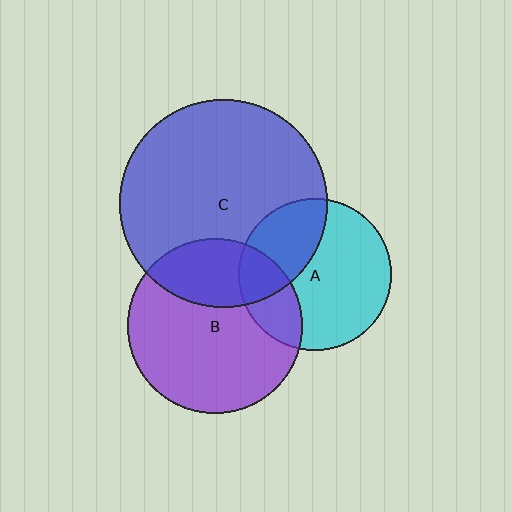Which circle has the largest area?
Circle C (blue).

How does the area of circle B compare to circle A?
Approximately 1.3 times.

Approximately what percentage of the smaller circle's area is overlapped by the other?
Approximately 30%.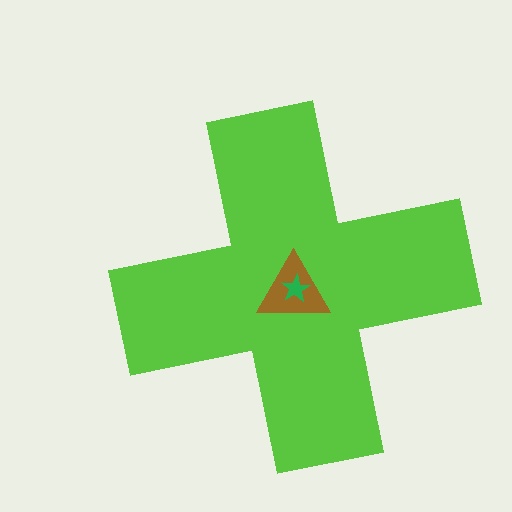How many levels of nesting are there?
3.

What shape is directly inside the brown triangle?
The green star.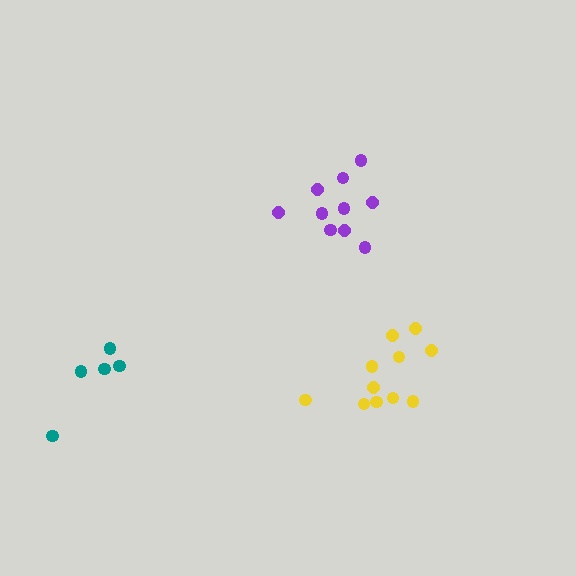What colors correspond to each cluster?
The clusters are colored: purple, teal, yellow.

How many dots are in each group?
Group 1: 10 dots, Group 2: 5 dots, Group 3: 11 dots (26 total).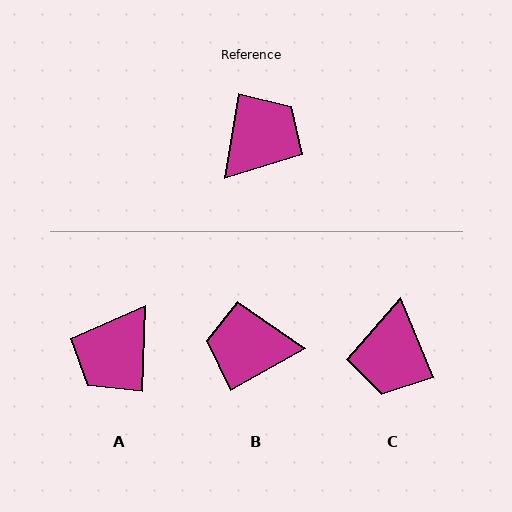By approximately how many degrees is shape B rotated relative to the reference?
Approximately 129 degrees counter-clockwise.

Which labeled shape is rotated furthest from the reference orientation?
A, about 173 degrees away.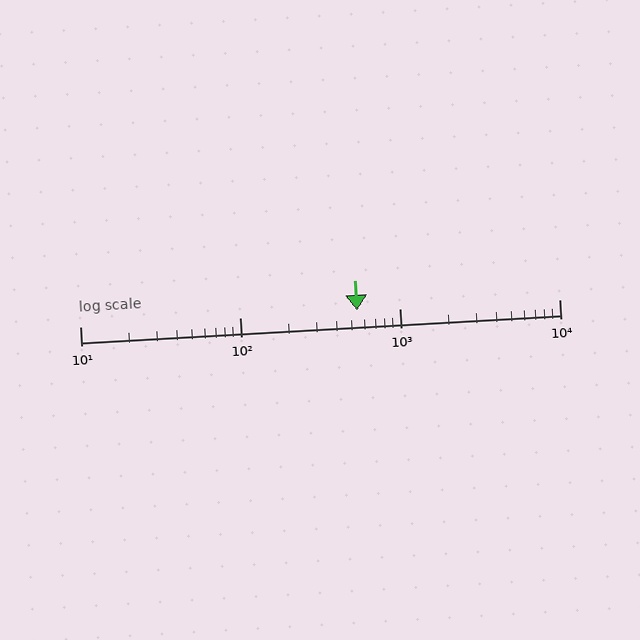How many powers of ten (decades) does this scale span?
The scale spans 3 decades, from 10 to 10000.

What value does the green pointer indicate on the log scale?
The pointer indicates approximately 540.